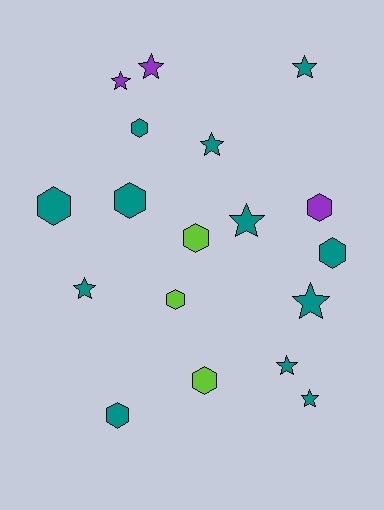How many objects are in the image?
There are 18 objects.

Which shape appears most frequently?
Hexagon, with 9 objects.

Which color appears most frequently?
Teal, with 12 objects.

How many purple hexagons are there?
There is 1 purple hexagon.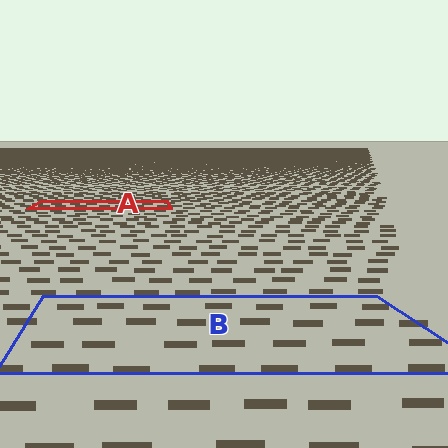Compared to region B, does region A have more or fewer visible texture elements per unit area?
Region A has more texture elements per unit area — they are packed more densely because it is farther away.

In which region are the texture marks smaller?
The texture marks are smaller in region A, because it is farther away.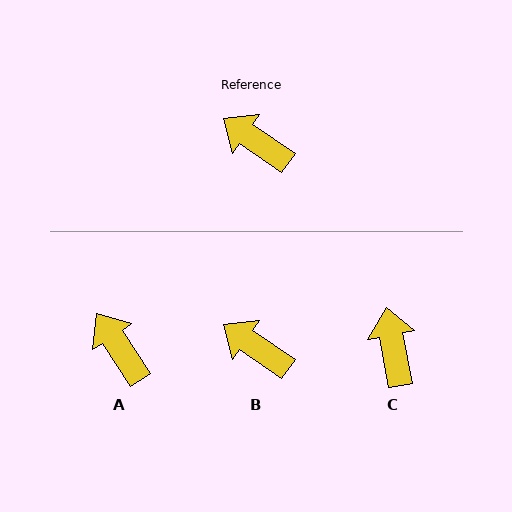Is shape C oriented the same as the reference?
No, it is off by about 45 degrees.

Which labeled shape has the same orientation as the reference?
B.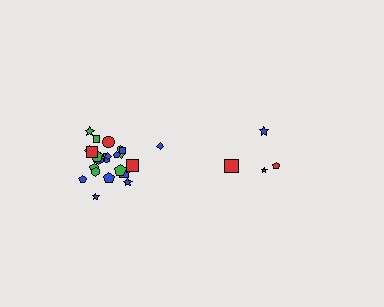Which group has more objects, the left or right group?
The left group.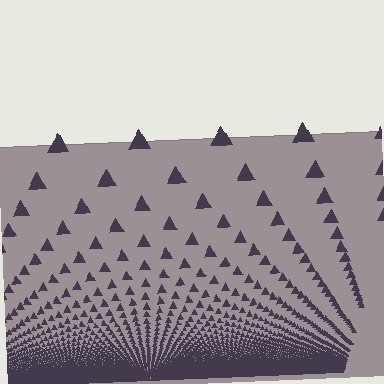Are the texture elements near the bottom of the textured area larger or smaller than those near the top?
Smaller. The gradient is inverted — elements near the bottom are smaller and denser.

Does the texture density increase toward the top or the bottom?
Density increases toward the bottom.